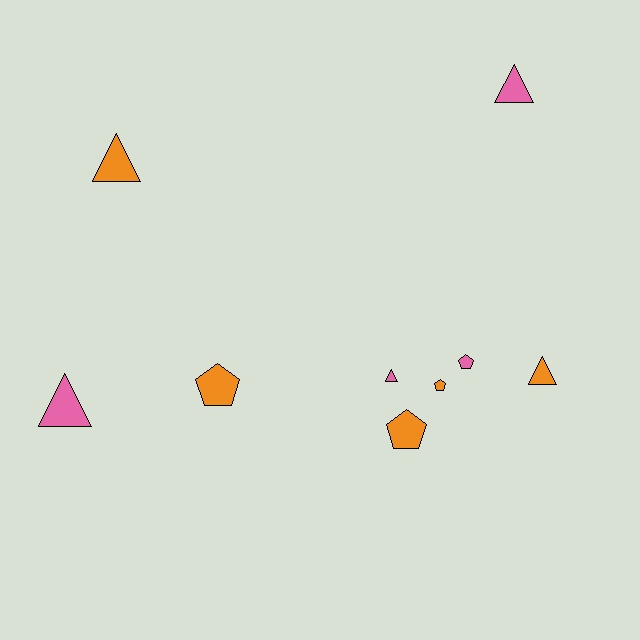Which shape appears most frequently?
Triangle, with 5 objects.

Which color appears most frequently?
Orange, with 5 objects.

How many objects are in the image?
There are 9 objects.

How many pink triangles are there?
There are 3 pink triangles.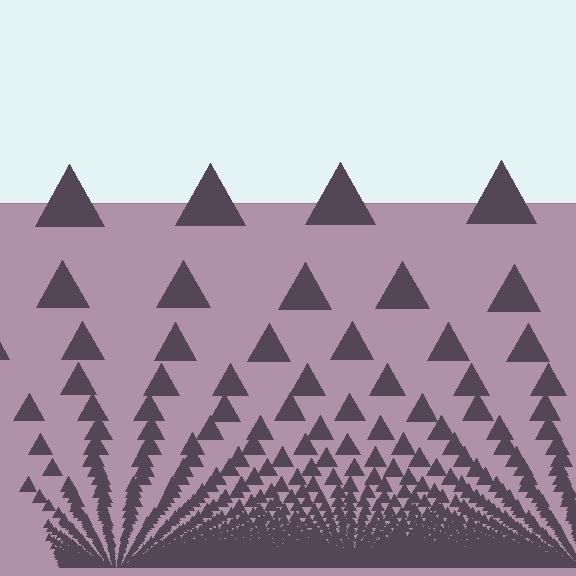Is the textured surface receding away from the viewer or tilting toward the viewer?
The surface appears to tilt toward the viewer. Texture elements get larger and sparser toward the top.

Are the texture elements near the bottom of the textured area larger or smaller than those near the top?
Smaller. The gradient is inverted — elements near the bottom are smaller and denser.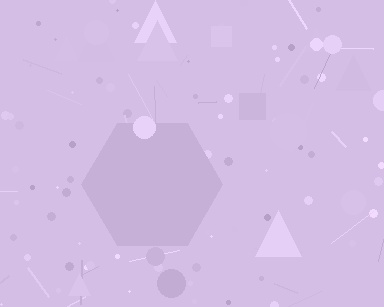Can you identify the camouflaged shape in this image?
The camouflaged shape is a hexagon.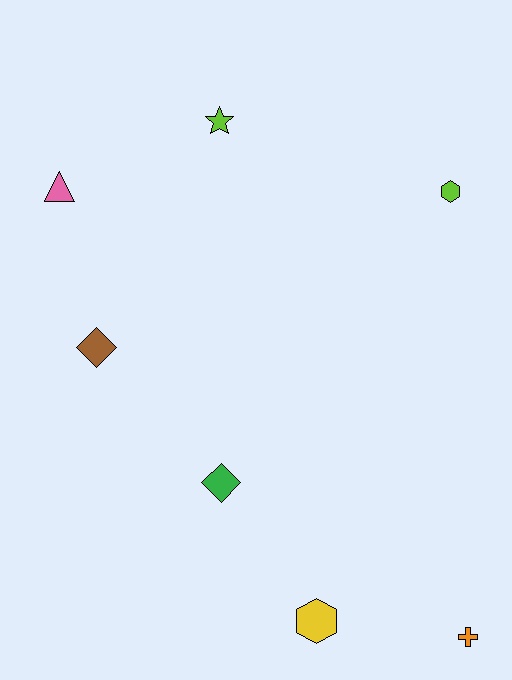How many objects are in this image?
There are 7 objects.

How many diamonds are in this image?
There are 2 diamonds.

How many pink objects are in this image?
There is 1 pink object.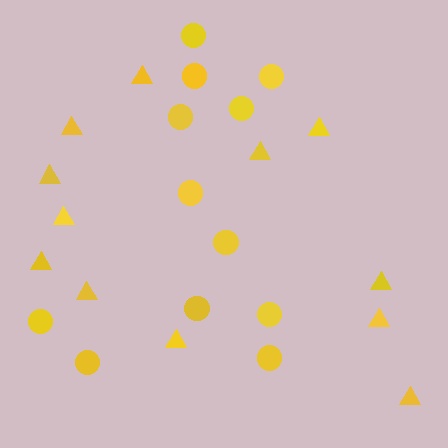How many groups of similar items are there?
There are 2 groups: one group of triangles (12) and one group of circles (12).